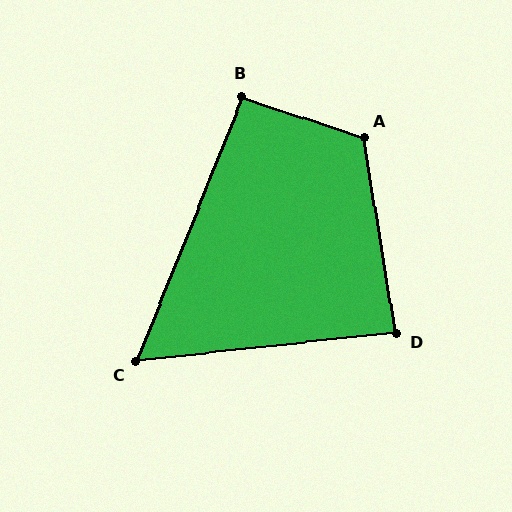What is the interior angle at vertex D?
Approximately 87 degrees (approximately right).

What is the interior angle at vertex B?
Approximately 93 degrees (approximately right).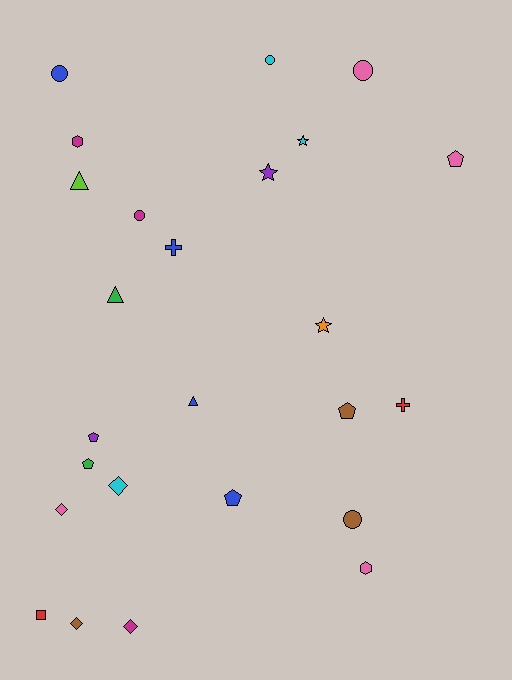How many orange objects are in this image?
There is 1 orange object.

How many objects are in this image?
There are 25 objects.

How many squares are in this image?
There is 1 square.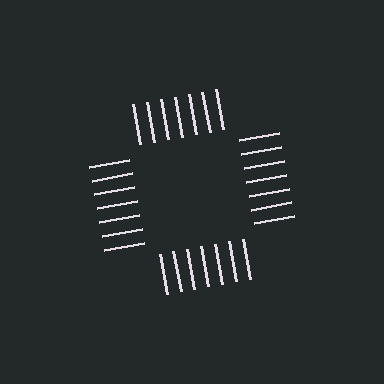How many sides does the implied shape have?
4 sides — the line-ends trace a square.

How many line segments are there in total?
28 — 7 along each of the 4 edges.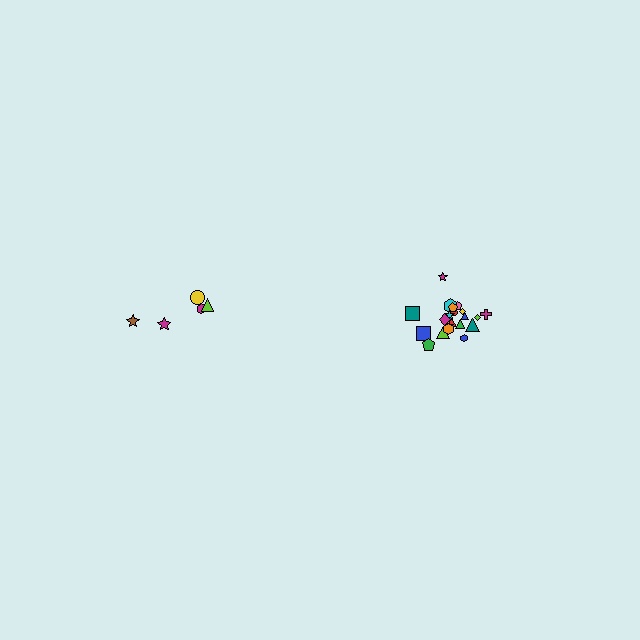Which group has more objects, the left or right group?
The right group.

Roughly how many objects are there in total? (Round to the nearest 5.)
Roughly 25 objects in total.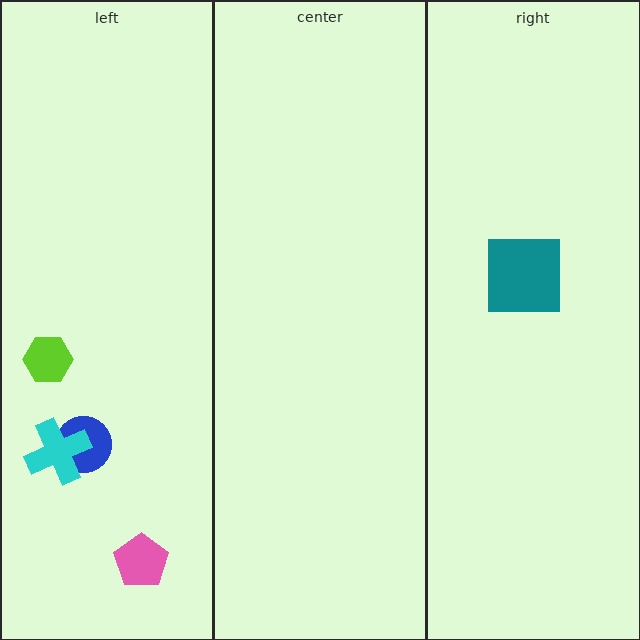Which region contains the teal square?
The right region.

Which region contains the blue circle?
The left region.